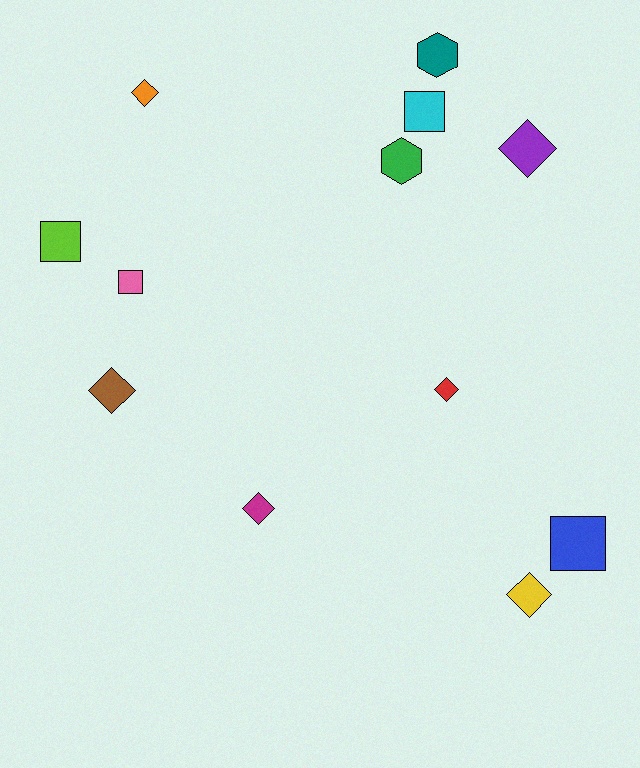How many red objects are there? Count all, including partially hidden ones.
There is 1 red object.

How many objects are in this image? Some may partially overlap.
There are 12 objects.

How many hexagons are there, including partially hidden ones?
There are 2 hexagons.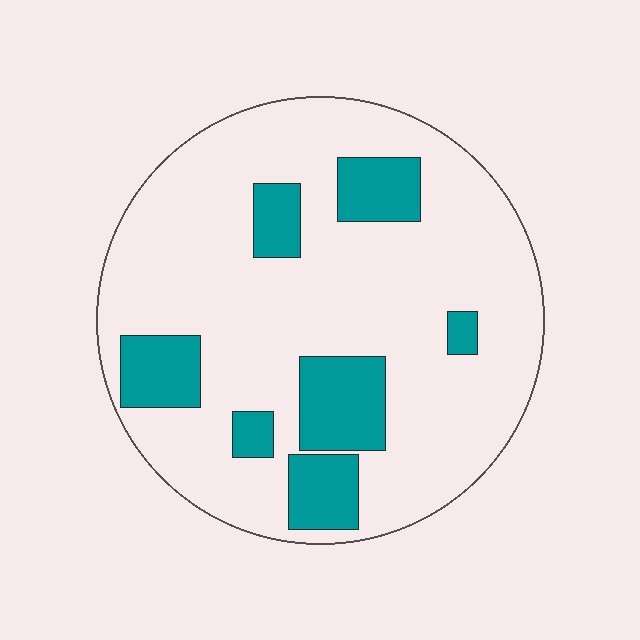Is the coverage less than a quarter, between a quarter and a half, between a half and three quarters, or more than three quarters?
Less than a quarter.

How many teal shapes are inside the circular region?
7.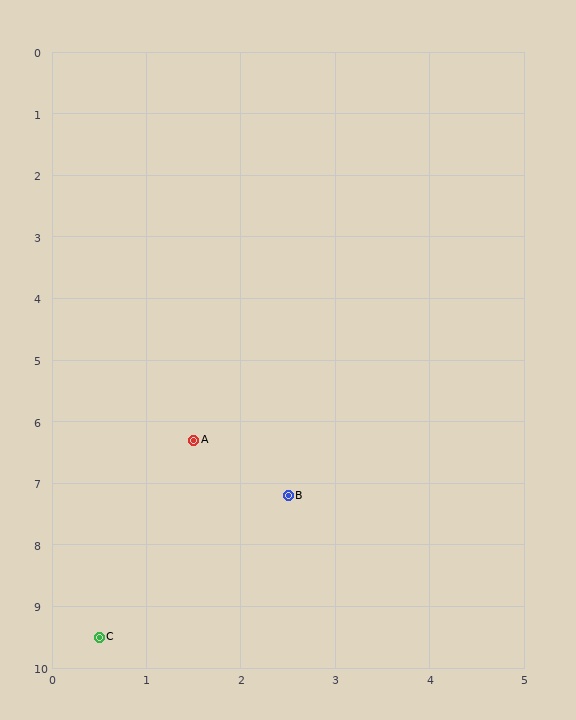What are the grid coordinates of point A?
Point A is at approximately (1.5, 6.3).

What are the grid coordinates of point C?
Point C is at approximately (0.5, 9.5).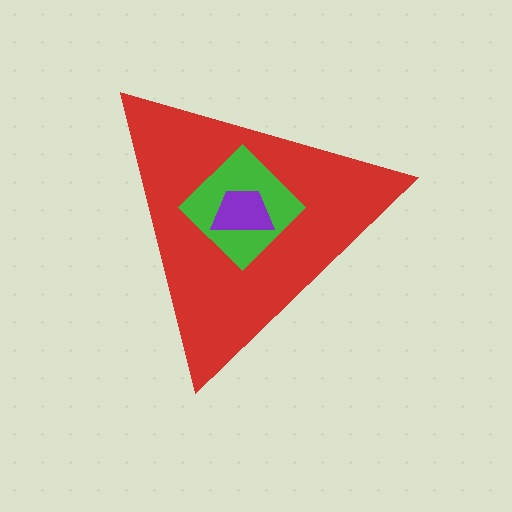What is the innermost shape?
The purple trapezoid.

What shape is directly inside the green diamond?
The purple trapezoid.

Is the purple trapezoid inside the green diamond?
Yes.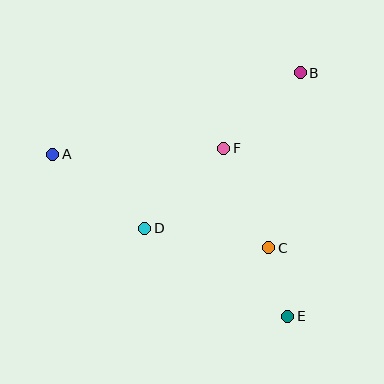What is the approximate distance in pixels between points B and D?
The distance between B and D is approximately 220 pixels.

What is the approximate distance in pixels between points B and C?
The distance between B and C is approximately 178 pixels.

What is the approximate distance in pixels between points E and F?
The distance between E and F is approximately 180 pixels.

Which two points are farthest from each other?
Points A and E are farthest from each other.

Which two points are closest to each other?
Points C and E are closest to each other.